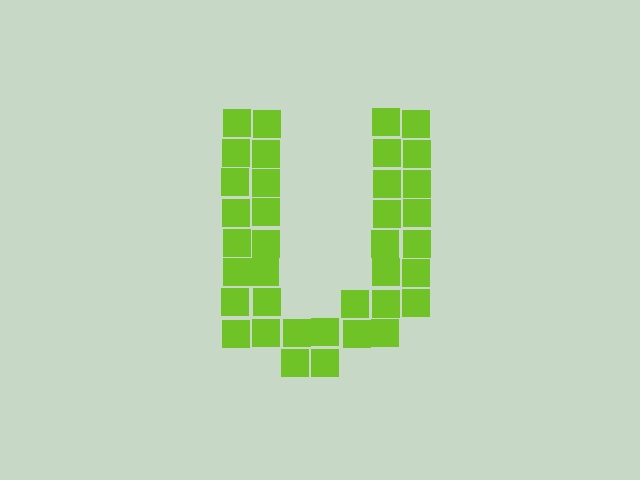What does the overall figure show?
The overall figure shows the letter U.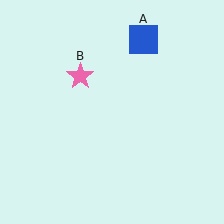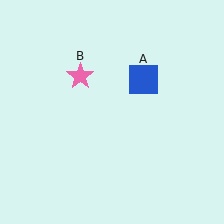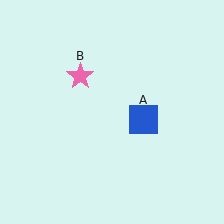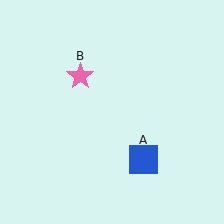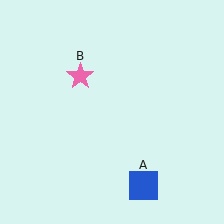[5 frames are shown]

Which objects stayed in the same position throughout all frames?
Pink star (object B) remained stationary.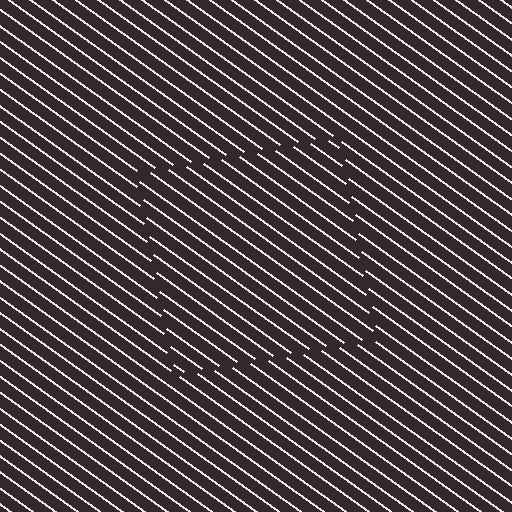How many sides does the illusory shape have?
4 sides — the line-ends trace a square.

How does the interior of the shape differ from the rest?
The interior of the shape contains the same grating, shifted by half a period — the contour is defined by the phase discontinuity where line-ends from the inner and outer gratings abut.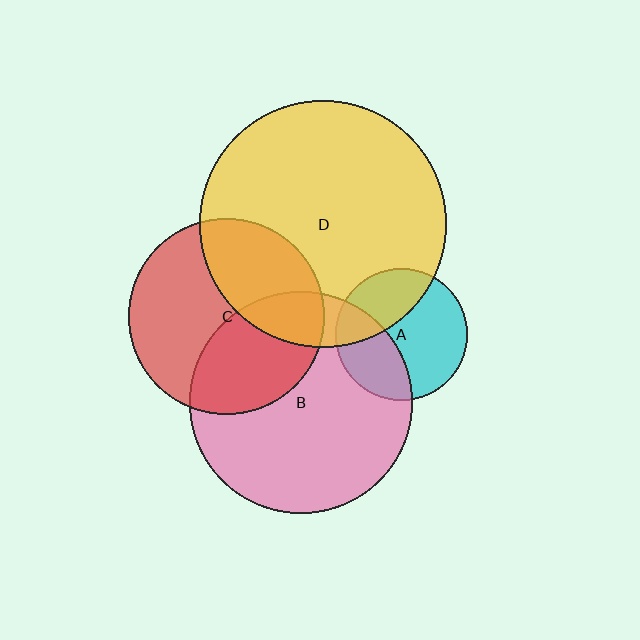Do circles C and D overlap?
Yes.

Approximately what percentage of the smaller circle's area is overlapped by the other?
Approximately 35%.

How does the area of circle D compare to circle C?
Approximately 1.6 times.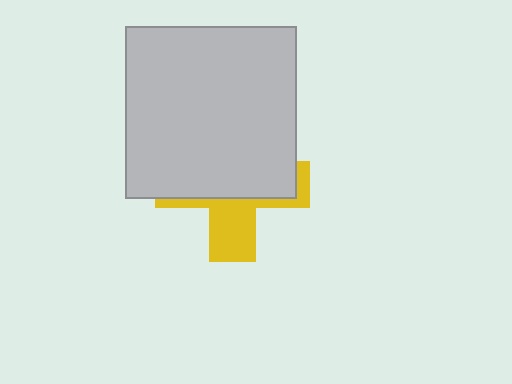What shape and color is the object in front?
The object in front is a light gray square.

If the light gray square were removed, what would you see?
You would see the complete yellow cross.